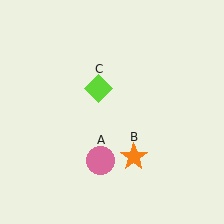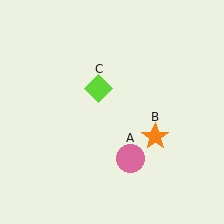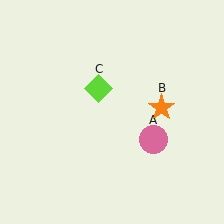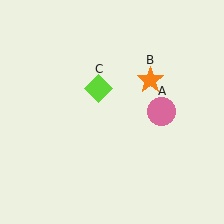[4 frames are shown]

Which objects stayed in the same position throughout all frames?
Lime diamond (object C) remained stationary.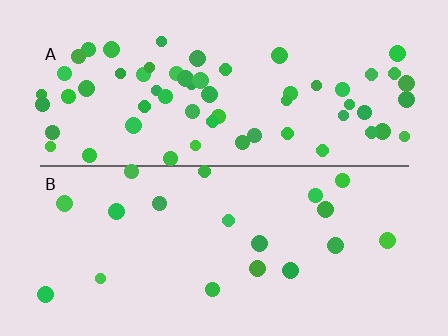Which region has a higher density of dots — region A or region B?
A (the top).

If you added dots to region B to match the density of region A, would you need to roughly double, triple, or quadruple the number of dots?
Approximately triple.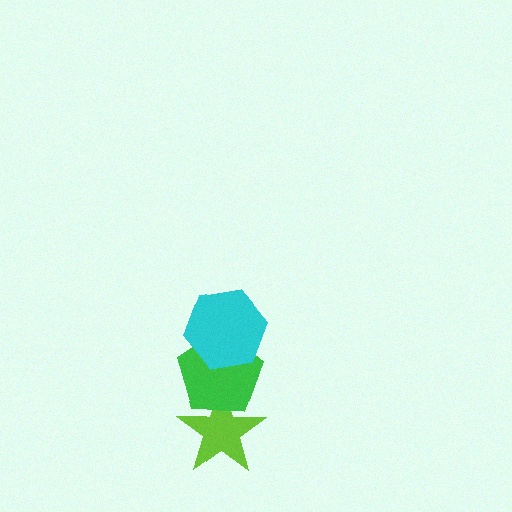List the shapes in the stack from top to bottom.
From top to bottom: the cyan hexagon, the green pentagon, the lime star.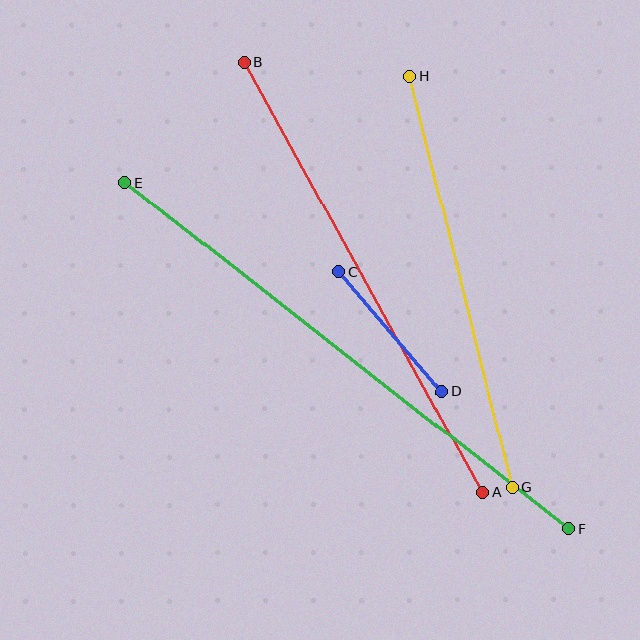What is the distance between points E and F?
The distance is approximately 562 pixels.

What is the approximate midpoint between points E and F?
The midpoint is at approximately (347, 356) pixels.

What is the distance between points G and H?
The distance is approximately 424 pixels.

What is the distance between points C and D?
The distance is approximately 159 pixels.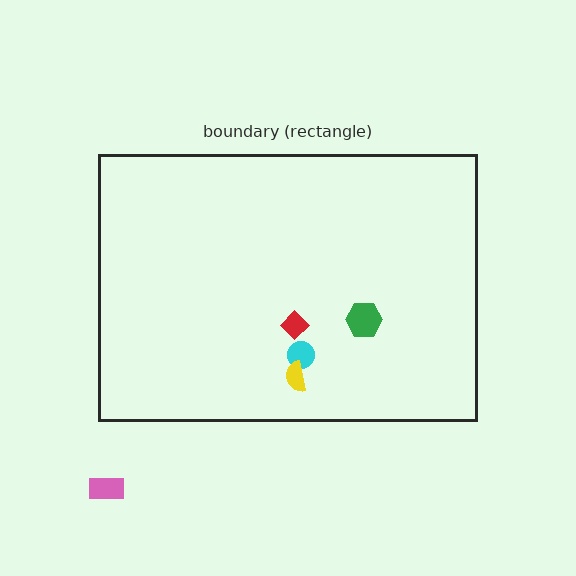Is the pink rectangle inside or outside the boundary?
Outside.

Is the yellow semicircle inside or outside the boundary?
Inside.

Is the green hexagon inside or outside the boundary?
Inside.